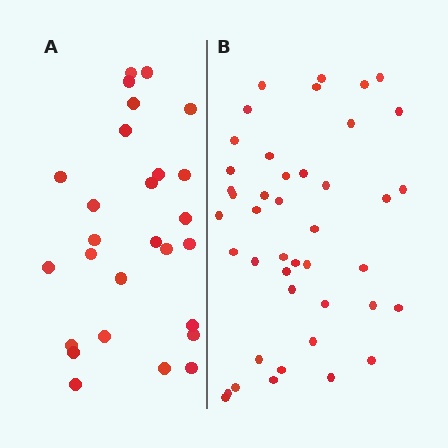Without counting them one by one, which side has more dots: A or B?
Region B (the right region) has more dots.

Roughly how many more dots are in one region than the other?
Region B has approximately 15 more dots than region A.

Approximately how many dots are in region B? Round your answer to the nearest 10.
About 40 dots. (The exact count is 43, which rounds to 40.)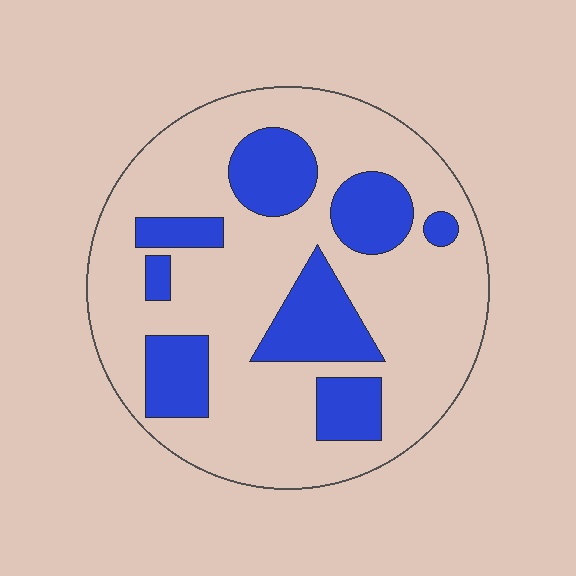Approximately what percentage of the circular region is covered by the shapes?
Approximately 25%.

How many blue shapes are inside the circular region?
8.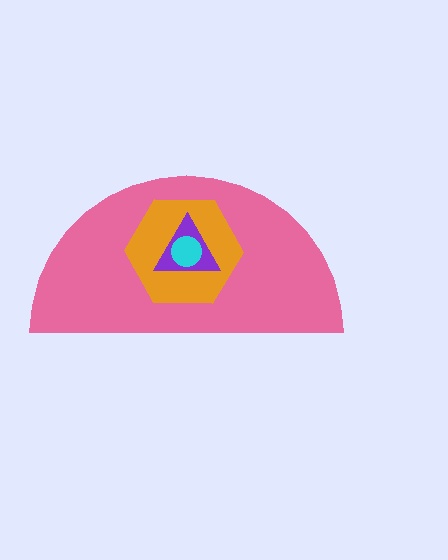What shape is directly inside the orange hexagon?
The purple triangle.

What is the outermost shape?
The pink semicircle.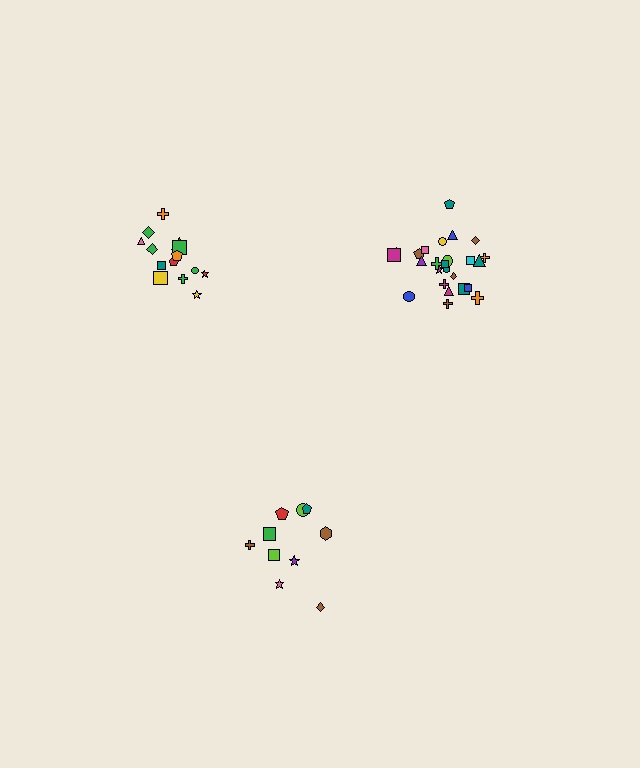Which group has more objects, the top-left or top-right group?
The top-right group.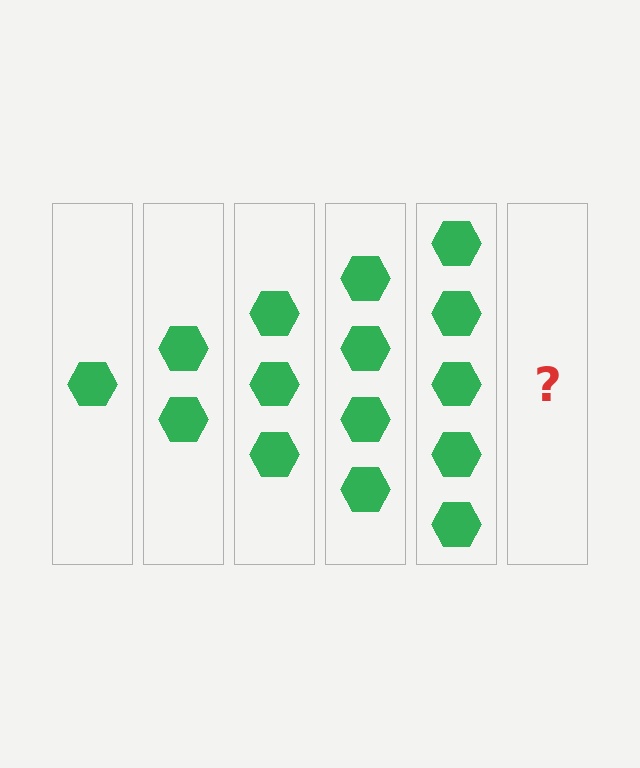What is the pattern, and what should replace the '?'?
The pattern is that each step adds one more hexagon. The '?' should be 6 hexagons.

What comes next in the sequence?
The next element should be 6 hexagons.